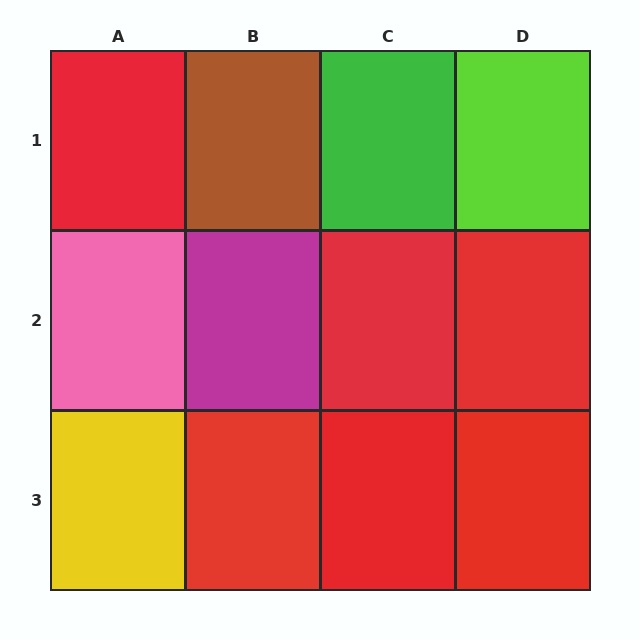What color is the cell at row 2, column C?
Red.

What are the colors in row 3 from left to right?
Yellow, red, red, red.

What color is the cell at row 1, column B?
Brown.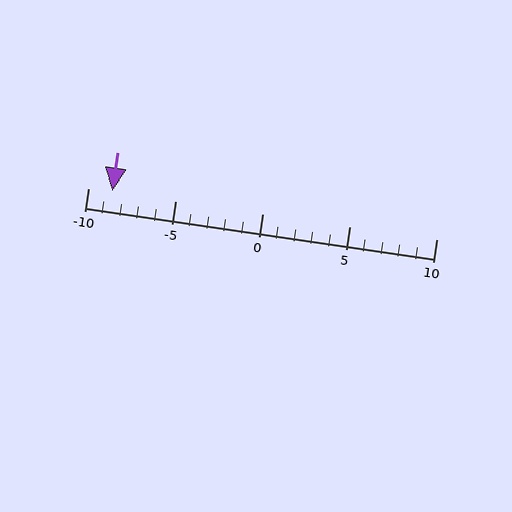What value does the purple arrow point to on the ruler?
The purple arrow points to approximately -9.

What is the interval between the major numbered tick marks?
The major tick marks are spaced 5 units apart.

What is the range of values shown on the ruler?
The ruler shows values from -10 to 10.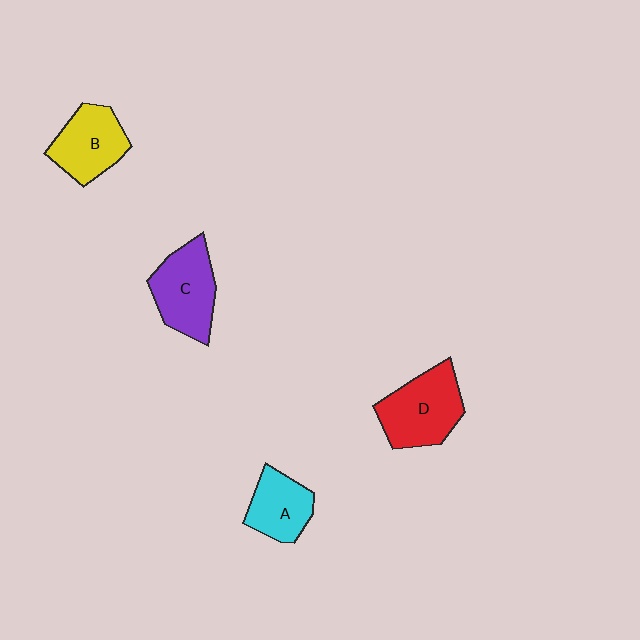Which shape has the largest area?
Shape D (red).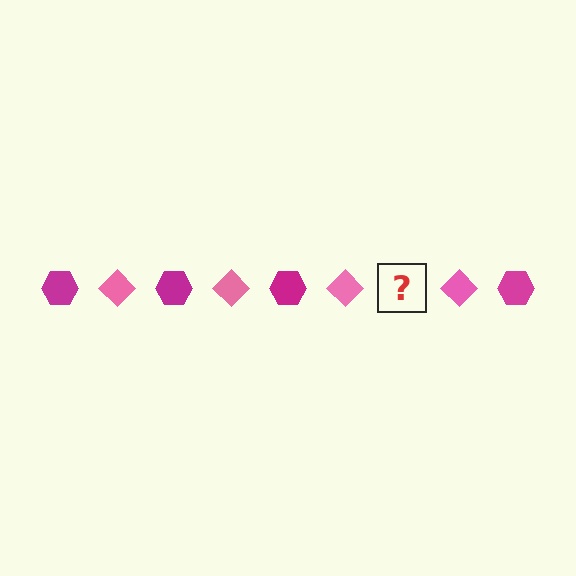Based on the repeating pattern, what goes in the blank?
The blank should be a magenta hexagon.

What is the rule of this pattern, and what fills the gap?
The rule is that the pattern alternates between magenta hexagon and pink diamond. The gap should be filled with a magenta hexagon.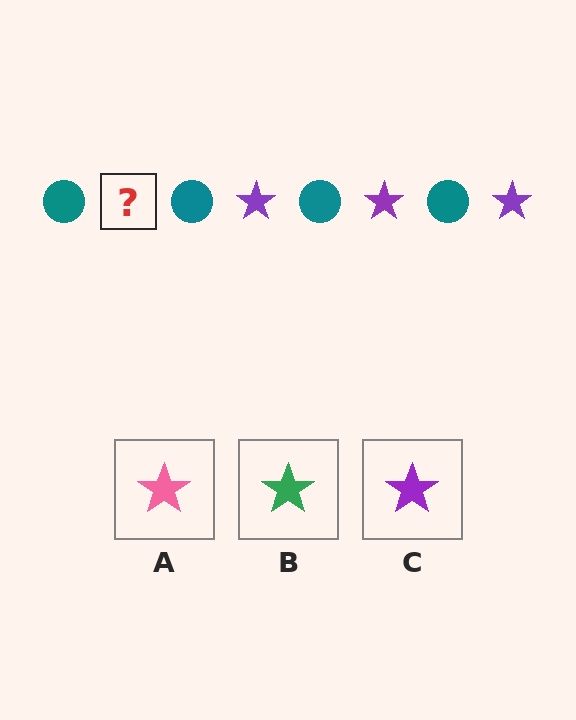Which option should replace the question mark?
Option C.